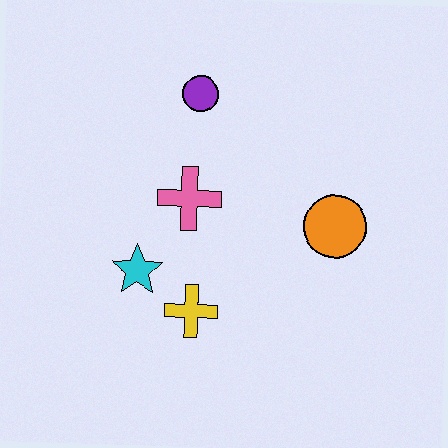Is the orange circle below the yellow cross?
No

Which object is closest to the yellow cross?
The cyan star is closest to the yellow cross.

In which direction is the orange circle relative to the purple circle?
The orange circle is to the right of the purple circle.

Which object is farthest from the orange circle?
The cyan star is farthest from the orange circle.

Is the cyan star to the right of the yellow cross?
No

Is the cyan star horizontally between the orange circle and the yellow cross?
No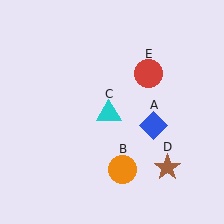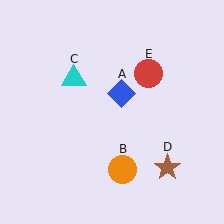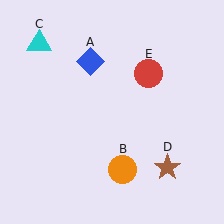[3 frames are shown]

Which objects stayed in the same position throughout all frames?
Orange circle (object B) and brown star (object D) and red circle (object E) remained stationary.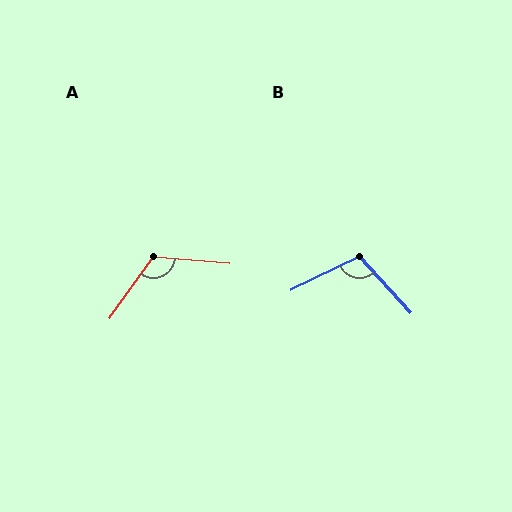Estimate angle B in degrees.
Approximately 106 degrees.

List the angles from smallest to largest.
B (106°), A (120°).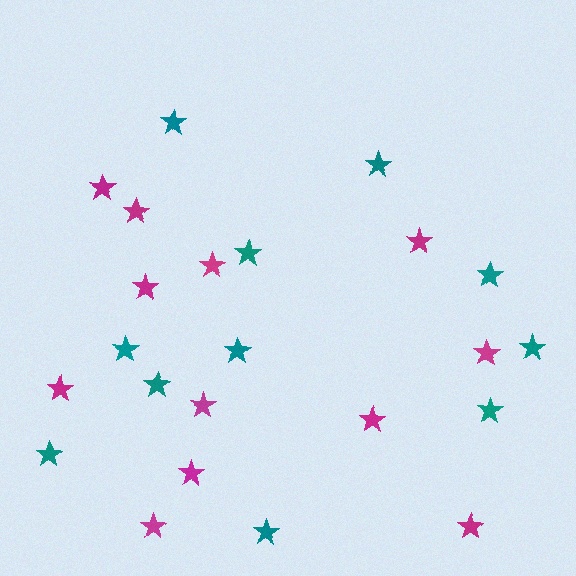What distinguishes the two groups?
There are 2 groups: one group of magenta stars (12) and one group of teal stars (11).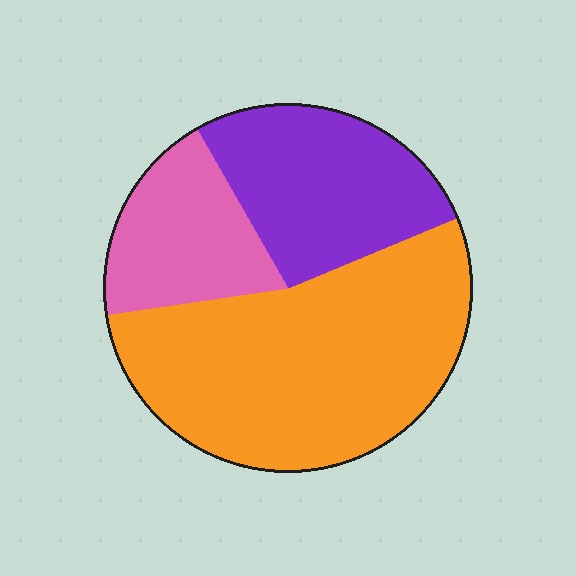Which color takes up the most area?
Orange, at roughly 55%.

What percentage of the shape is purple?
Purple covers 27% of the shape.